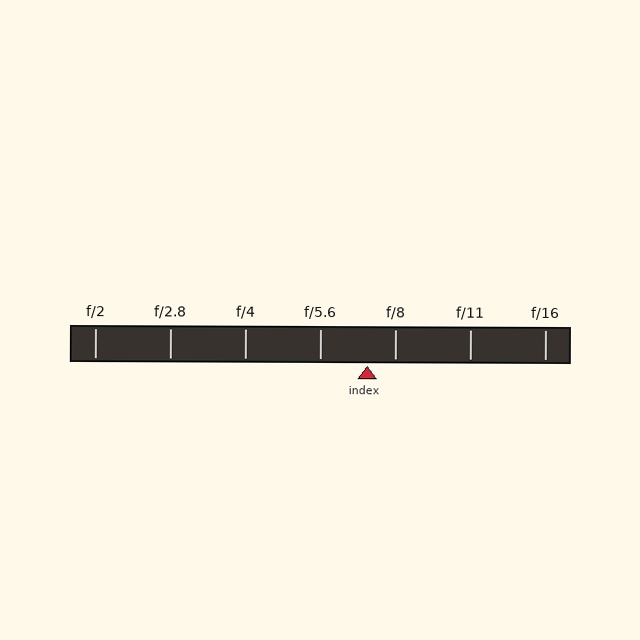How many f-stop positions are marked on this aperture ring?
There are 7 f-stop positions marked.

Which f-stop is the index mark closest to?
The index mark is closest to f/8.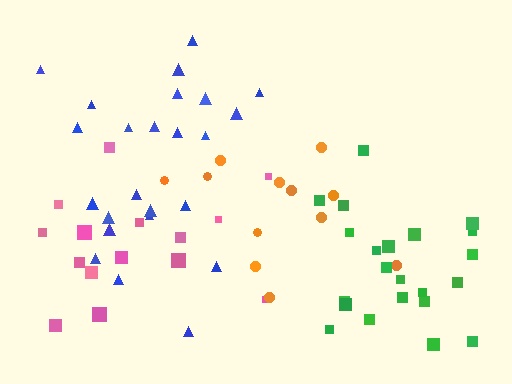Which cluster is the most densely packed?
Green.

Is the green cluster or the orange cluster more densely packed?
Green.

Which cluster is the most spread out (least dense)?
Orange.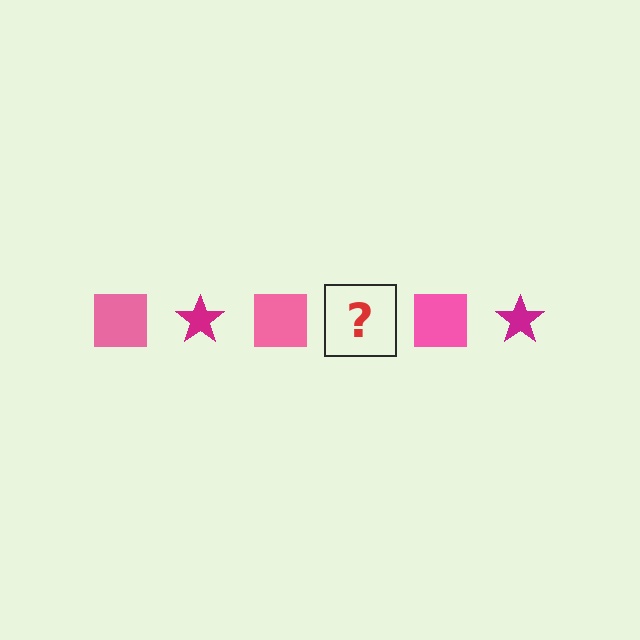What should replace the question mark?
The question mark should be replaced with a magenta star.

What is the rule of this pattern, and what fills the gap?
The rule is that the pattern alternates between pink square and magenta star. The gap should be filled with a magenta star.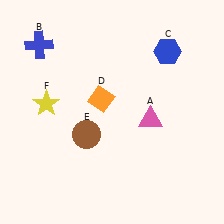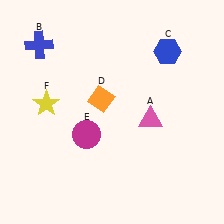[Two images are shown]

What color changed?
The circle (E) changed from brown in Image 1 to magenta in Image 2.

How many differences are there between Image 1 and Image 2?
There is 1 difference between the two images.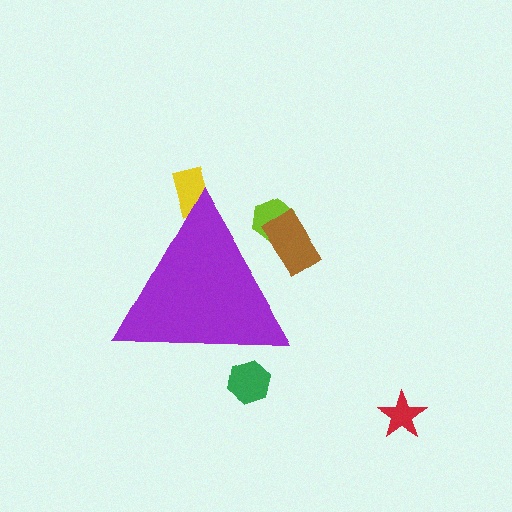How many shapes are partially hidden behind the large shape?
4 shapes are partially hidden.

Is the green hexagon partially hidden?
Yes, the green hexagon is partially hidden behind the purple triangle.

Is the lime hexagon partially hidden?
Yes, the lime hexagon is partially hidden behind the purple triangle.